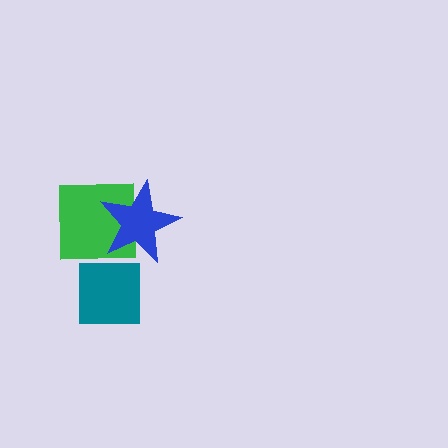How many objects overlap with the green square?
1 object overlaps with the green square.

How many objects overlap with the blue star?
1 object overlaps with the blue star.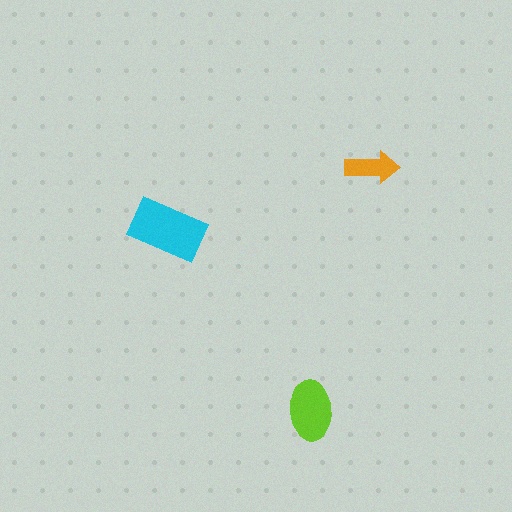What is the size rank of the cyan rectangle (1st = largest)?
1st.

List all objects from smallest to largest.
The orange arrow, the lime ellipse, the cyan rectangle.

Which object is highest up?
The orange arrow is topmost.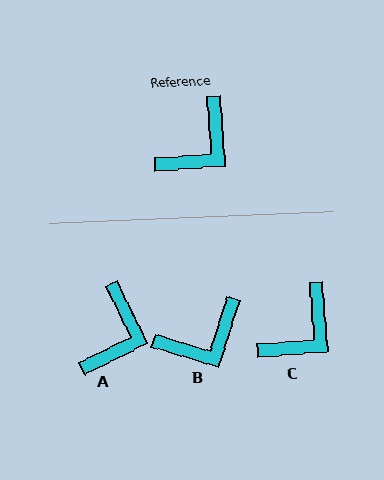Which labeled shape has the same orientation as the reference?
C.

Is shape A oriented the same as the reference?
No, it is off by about 21 degrees.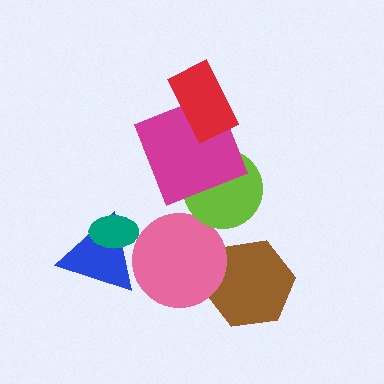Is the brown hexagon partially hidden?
Yes, it is partially covered by another shape.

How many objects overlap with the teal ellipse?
1 object overlaps with the teal ellipse.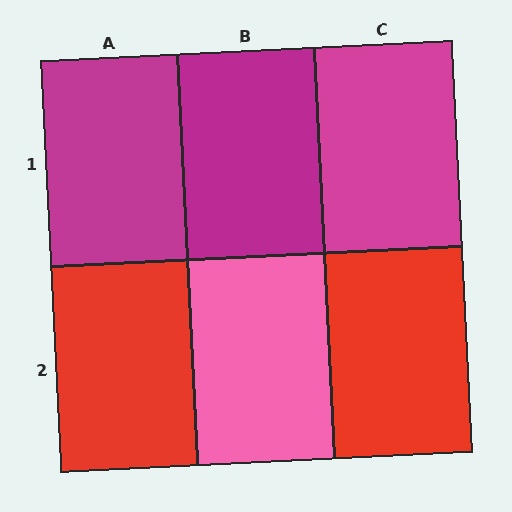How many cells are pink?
1 cell is pink.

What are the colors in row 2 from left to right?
Red, pink, red.